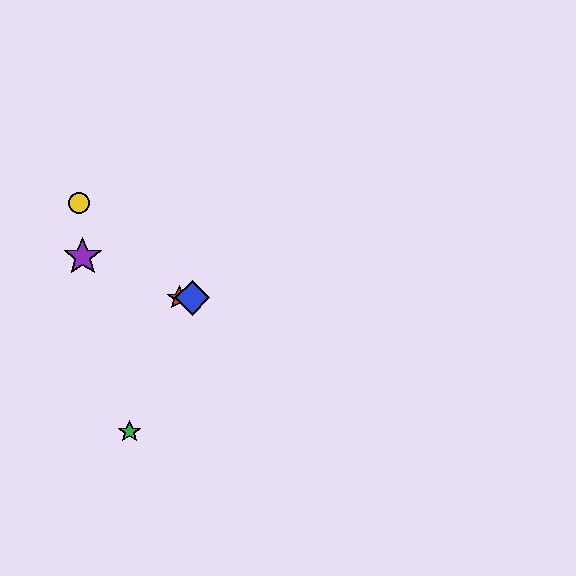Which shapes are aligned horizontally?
The red star, the blue diamond are aligned horizontally.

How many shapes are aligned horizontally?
2 shapes (the red star, the blue diamond) are aligned horizontally.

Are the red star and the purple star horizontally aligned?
No, the red star is at y≈298 and the purple star is at y≈256.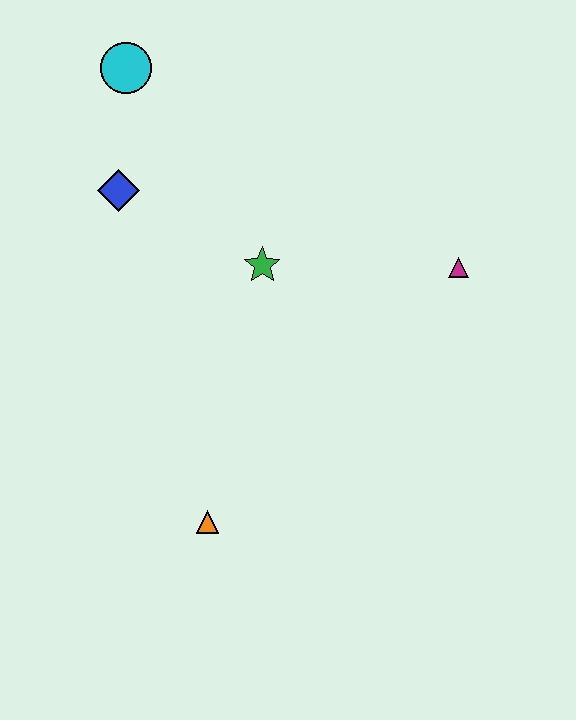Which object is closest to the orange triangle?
The green star is closest to the orange triangle.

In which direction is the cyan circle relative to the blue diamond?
The cyan circle is above the blue diamond.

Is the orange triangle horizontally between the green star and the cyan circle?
Yes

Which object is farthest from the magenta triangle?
The cyan circle is farthest from the magenta triangle.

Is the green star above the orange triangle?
Yes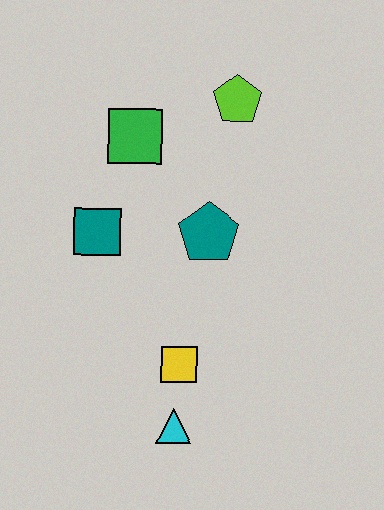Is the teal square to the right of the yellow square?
No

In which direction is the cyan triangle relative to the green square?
The cyan triangle is below the green square.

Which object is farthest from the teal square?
The cyan triangle is farthest from the teal square.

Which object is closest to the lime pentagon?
The green square is closest to the lime pentagon.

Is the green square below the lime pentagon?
Yes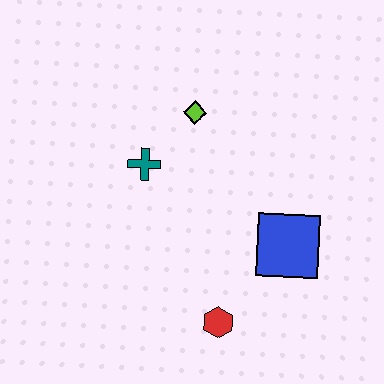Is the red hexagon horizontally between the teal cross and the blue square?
Yes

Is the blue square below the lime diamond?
Yes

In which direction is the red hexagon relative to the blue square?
The red hexagon is below the blue square.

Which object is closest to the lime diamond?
The teal cross is closest to the lime diamond.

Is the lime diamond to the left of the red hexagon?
Yes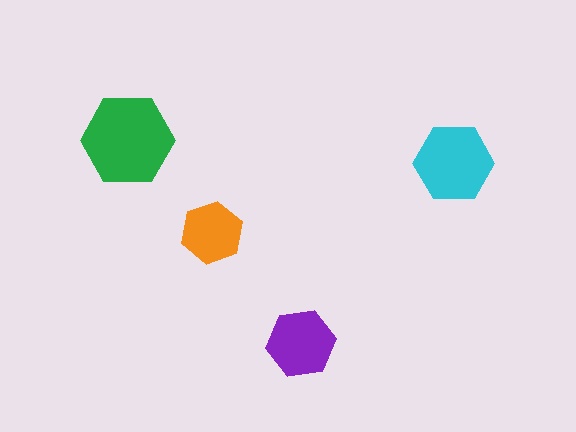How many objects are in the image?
There are 4 objects in the image.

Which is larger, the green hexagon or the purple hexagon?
The green one.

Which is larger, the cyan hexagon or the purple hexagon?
The cyan one.